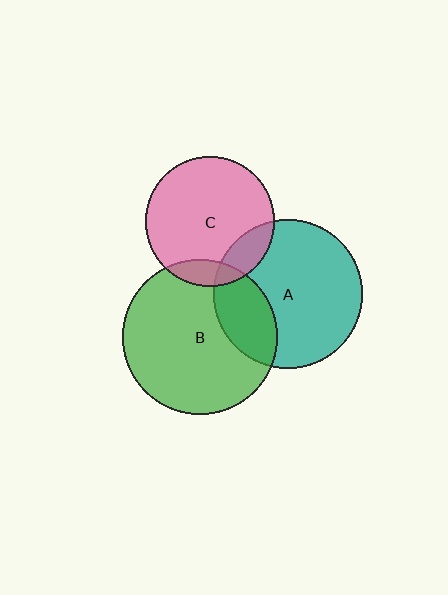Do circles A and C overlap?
Yes.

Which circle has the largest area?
Circle B (green).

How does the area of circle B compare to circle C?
Approximately 1.4 times.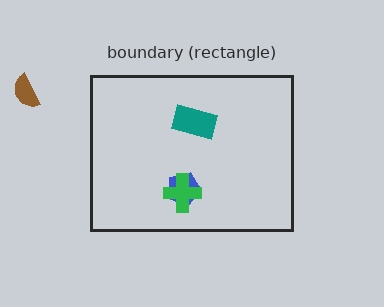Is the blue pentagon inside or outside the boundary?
Inside.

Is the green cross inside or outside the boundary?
Inside.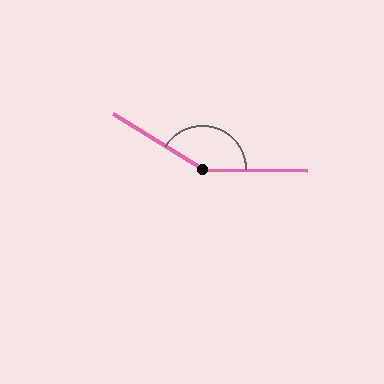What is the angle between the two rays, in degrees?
Approximately 149 degrees.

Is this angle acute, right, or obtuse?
It is obtuse.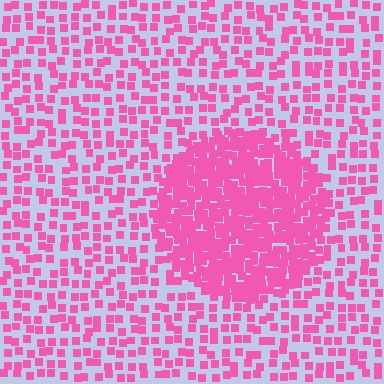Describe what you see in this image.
The image contains small pink elements arranged at two different densities. A circle-shaped region is visible where the elements are more densely packed than the surrounding area.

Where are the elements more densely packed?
The elements are more densely packed inside the circle boundary.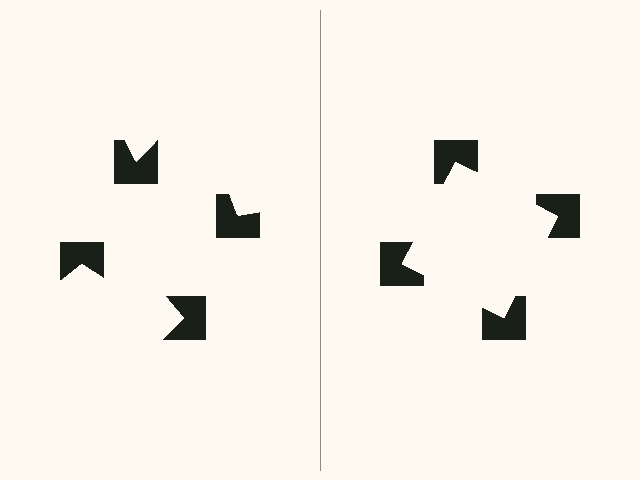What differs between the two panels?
The notched squares are positioned identically on both sides; only the wedge orientations differ. On the right they align to a square; on the left they are misaligned.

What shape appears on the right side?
An illusory square.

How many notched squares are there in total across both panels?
8 — 4 on each side.